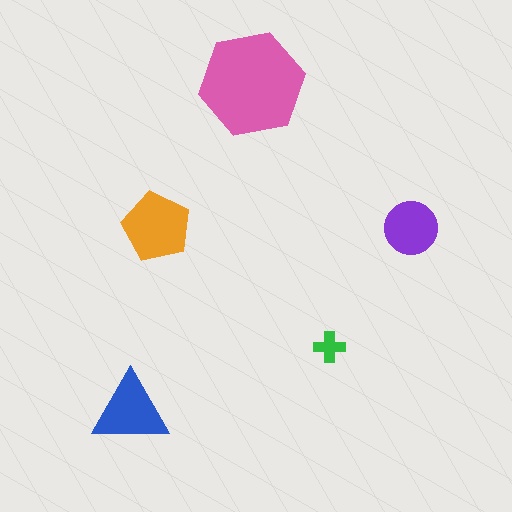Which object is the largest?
The pink hexagon.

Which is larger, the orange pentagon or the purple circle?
The orange pentagon.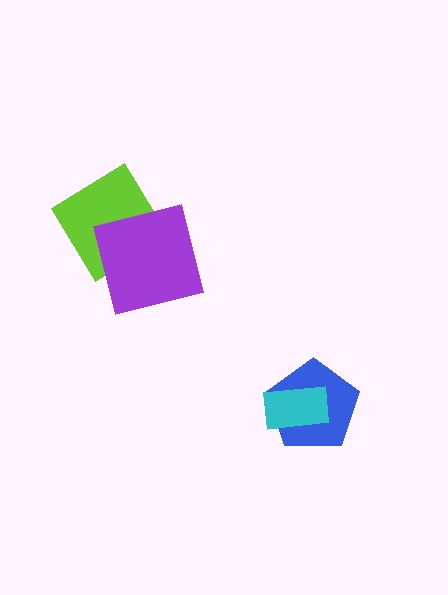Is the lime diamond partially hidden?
Yes, it is partially covered by another shape.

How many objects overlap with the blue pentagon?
1 object overlaps with the blue pentagon.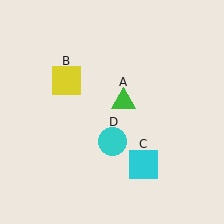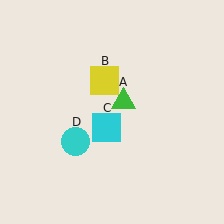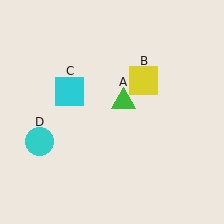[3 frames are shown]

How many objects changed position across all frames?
3 objects changed position: yellow square (object B), cyan square (object C), cyan circle (object D).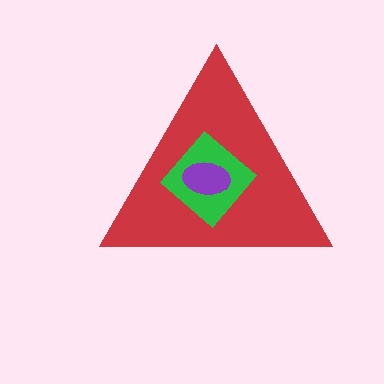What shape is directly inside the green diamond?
The purple ellipse.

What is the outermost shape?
The red triangle.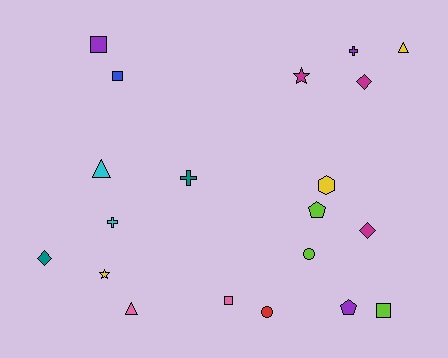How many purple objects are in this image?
There are 3 purple objects.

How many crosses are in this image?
There are 3 crosses.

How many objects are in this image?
There are 20 objects.